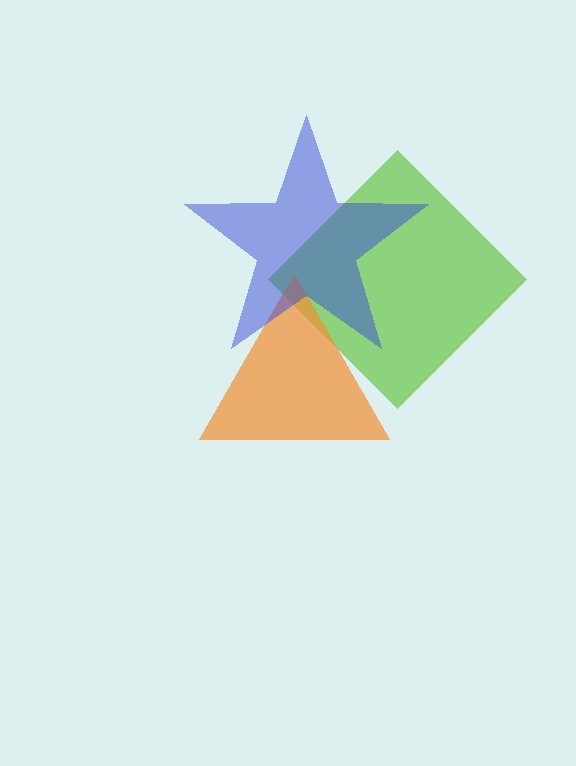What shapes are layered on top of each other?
The layered shapes are: a lime diamond, an orange triangle, a blue star.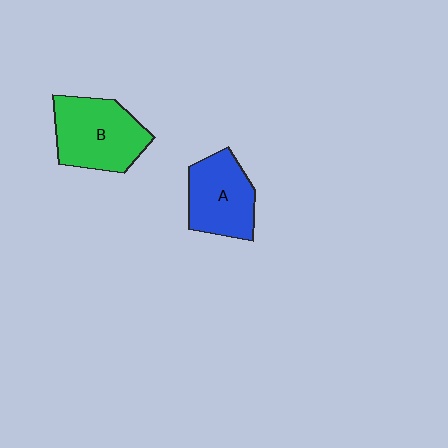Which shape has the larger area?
Shape B (green).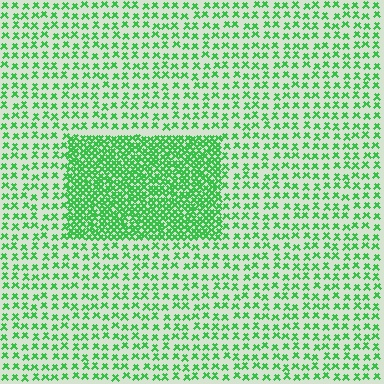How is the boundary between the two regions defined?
The boundary is defined by a change in element density (approximately 2.7x ratio). All elements are the same color, size, and shape.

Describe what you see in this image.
The image contains small green elements arranged at two different densities. A rectangle-shaped region is visible where the elements are more densely packed than the surrounding area.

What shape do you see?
I see a rectangle.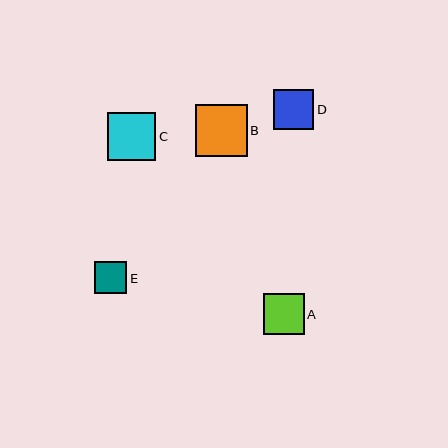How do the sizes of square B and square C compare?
Square B and square C are approximately the same size.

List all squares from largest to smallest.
From largest to smallest: B, C, A, D, E.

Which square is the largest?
Square B is the largest with a size of approximately 52 pixels.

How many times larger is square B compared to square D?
Square B is approximately 1.3 times the size of square D.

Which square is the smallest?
Square E is the smallest with a size of approximately 32 pixels.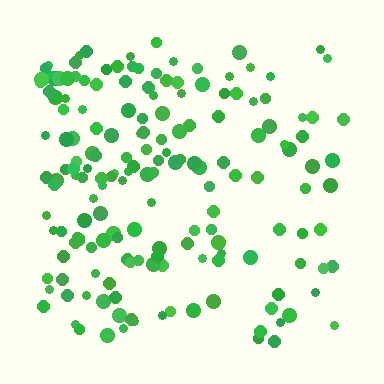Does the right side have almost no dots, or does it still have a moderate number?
Still a moderate number, just noticeably fewer than the left.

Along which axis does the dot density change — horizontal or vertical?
Horizontal.